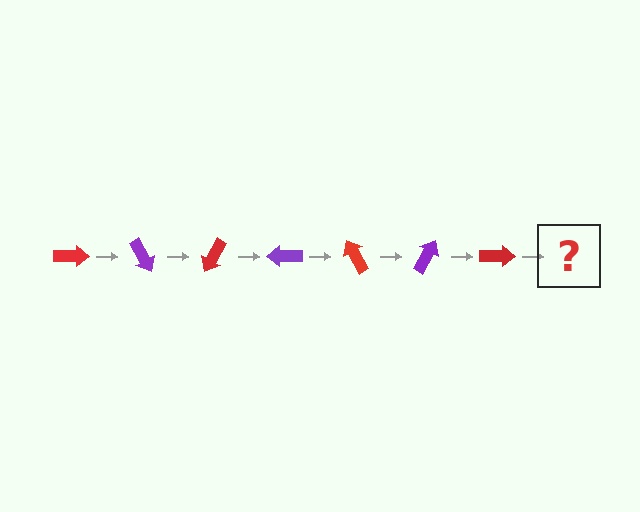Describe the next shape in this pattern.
It should be a purple arrow, rotated 420 degrees from the start.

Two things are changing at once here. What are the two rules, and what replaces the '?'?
The two rules are that it rotates 60 degrees each step and the color cycles through red and purple. The '?' should be a purple arrow, rotated 420 degrees from the start.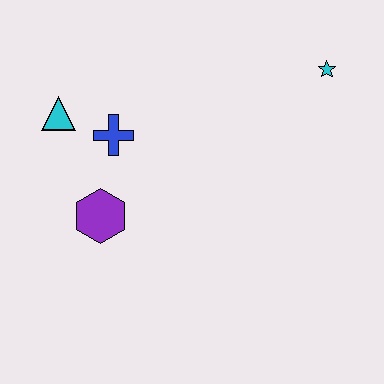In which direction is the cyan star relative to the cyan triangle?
The cyan star is to the right of the cyan triangle.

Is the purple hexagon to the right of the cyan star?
No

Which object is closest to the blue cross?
The cyan triangle is closest to the blue cross.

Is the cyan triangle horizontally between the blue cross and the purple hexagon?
No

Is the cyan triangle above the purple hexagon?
Yes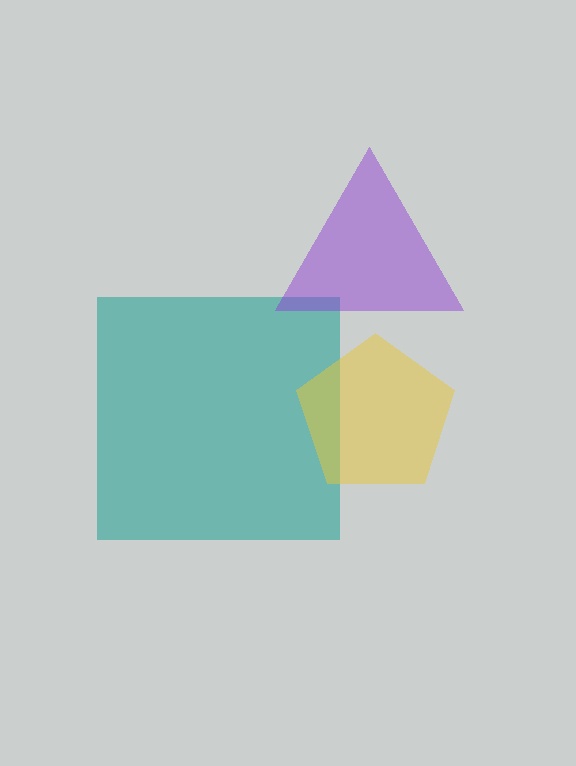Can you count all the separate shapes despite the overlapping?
Yes, there are 3 separate shapes.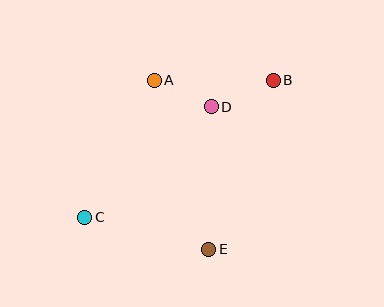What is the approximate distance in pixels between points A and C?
The distance between A and C is approximately 154 pixels.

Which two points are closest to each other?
Points A and D are closest to each other.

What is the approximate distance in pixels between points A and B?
The distance between A and B is approximately 119 pixels.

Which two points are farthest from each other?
Points B and C are farthest from each other.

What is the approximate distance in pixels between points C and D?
The distance between C and D is approximately 168 pixels.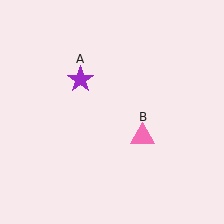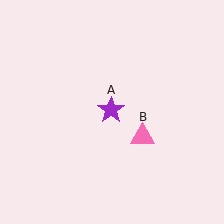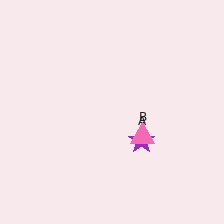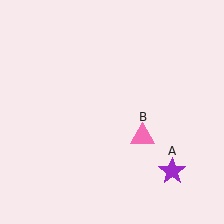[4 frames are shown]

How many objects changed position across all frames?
1 object changed position: purple star (object A).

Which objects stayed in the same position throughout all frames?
Pink triangle (object B) remained stationary.